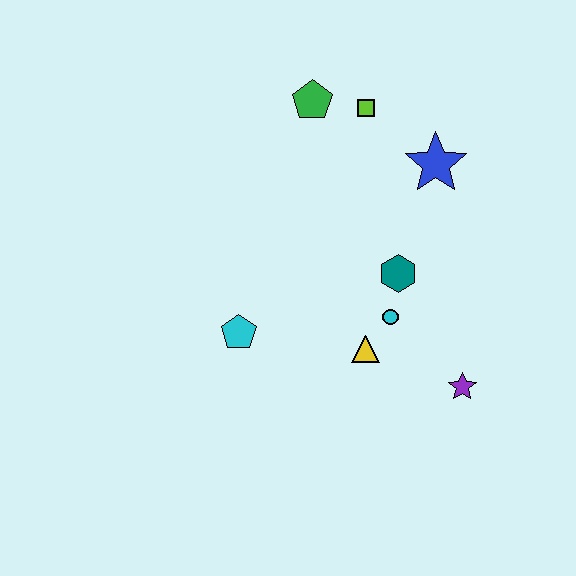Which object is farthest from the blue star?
The cyan pentagon is farthest from the blue star.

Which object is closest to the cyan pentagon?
The yellow triangle is closest to the cyan pentagon.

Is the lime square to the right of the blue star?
No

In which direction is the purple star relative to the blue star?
The purple star is below the blue star.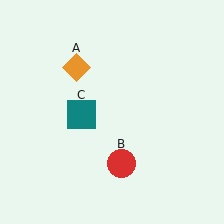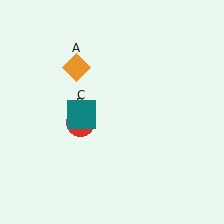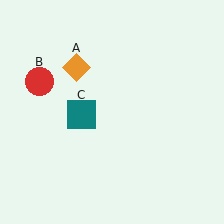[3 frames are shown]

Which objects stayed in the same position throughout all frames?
Orange diamond (object A) and teal square (object C) remained stationary.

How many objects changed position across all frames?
1 object changed position: red circle (object B).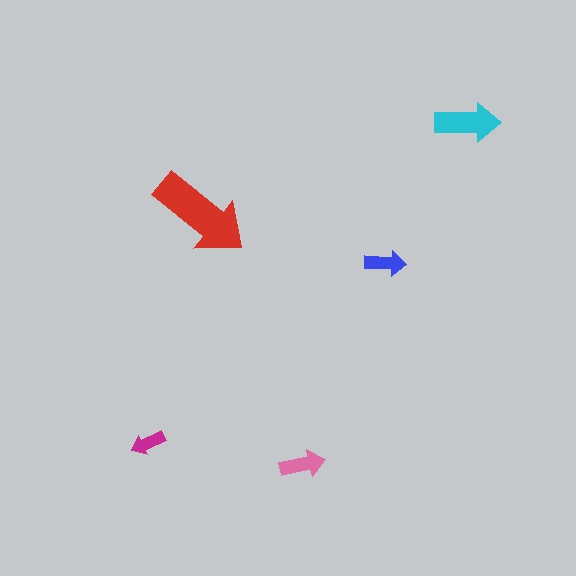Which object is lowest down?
The pink arrow is bottommost.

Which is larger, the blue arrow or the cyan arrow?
The cyan one.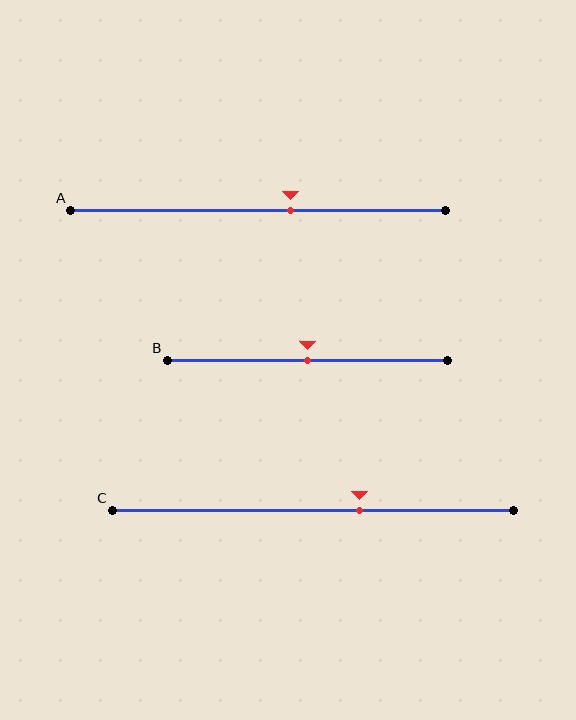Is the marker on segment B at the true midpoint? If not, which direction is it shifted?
Yes, the marker on segment B is at the true midpoint.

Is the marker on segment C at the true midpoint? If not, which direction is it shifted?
No, the marker on segment C is shifted to the right by about 12% of the segment length.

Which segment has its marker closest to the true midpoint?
Segment B has its marker closest to the true midpoint.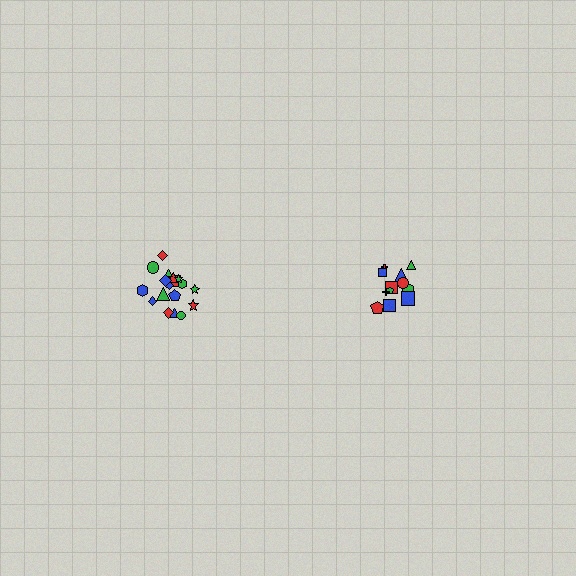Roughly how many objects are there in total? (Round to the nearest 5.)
Roughly 30 objects in total.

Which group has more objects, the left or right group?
The left group.